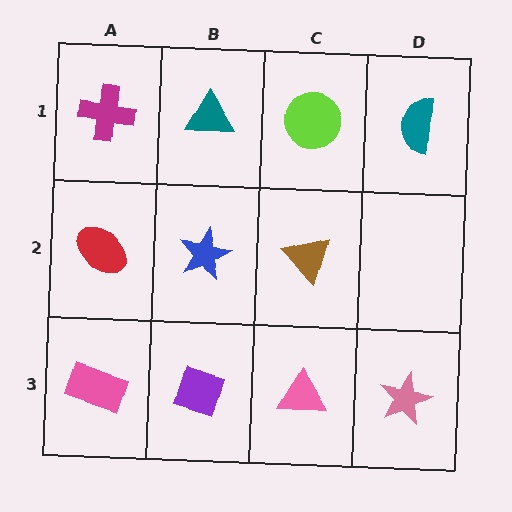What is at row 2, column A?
A red ellipse.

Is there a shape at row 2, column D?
No, that cell is empty.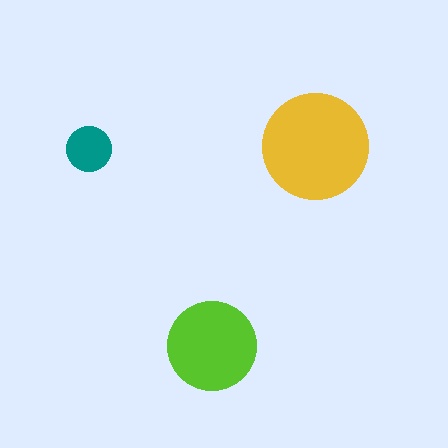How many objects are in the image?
There are 3 objects in the image.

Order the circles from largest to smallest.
the yellow one, the lime one, the teal one.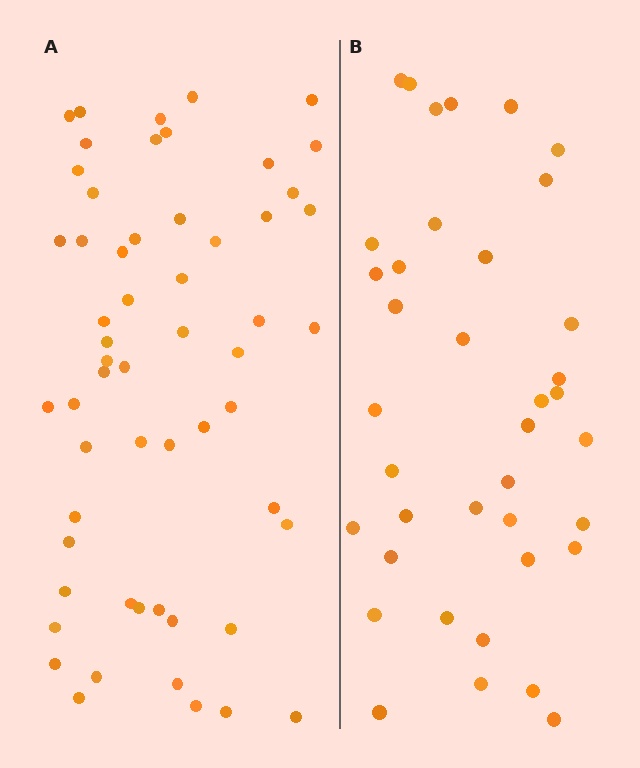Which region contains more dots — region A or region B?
Region A (the left region) has more dots.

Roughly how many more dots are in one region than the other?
Region A has approximately 20 more dots than region B.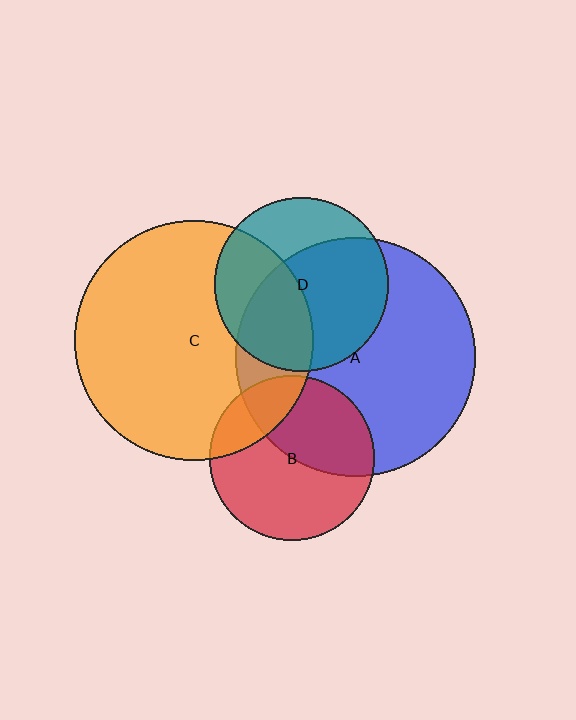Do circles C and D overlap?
Yes.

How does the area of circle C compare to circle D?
Approximately 1.9 times.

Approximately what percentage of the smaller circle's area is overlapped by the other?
Approximately 40%.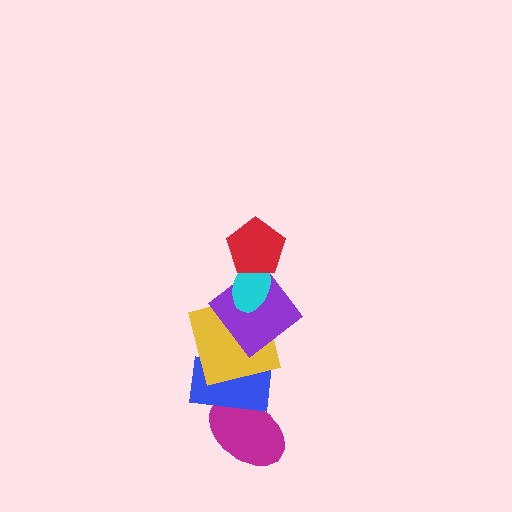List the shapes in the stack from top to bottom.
From top to bottom: the red pentagon, the cyan ellipse, the purple diamond, the yellow square, the blue rectangle, the magenta ellipse.